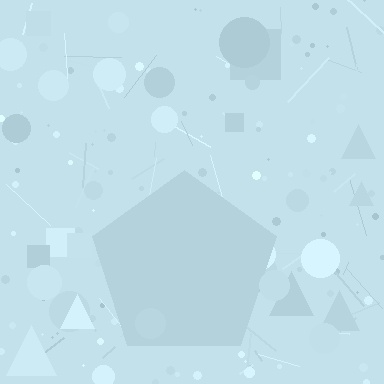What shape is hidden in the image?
A pentagon is hidden in the image.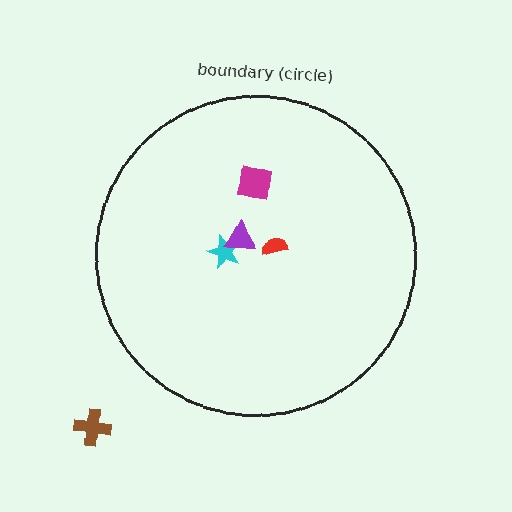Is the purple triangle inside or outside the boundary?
Inside.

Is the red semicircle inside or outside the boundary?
Inside.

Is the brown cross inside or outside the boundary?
Outside.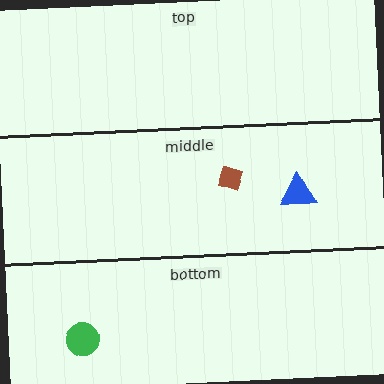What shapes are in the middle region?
The brown diamond, the blue triangle.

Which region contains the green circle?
The bottom region.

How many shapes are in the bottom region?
1.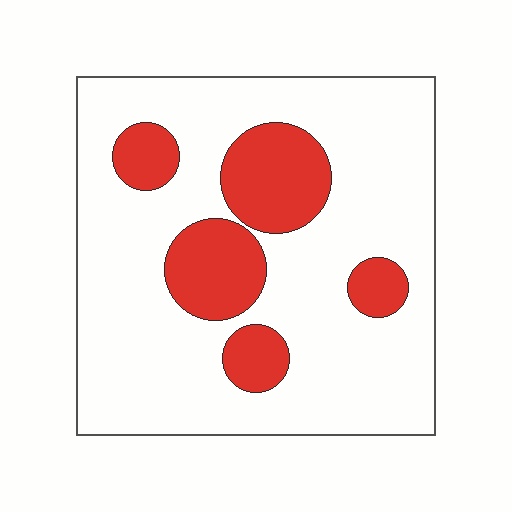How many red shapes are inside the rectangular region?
5.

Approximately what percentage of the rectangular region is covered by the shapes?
Approximately 20%.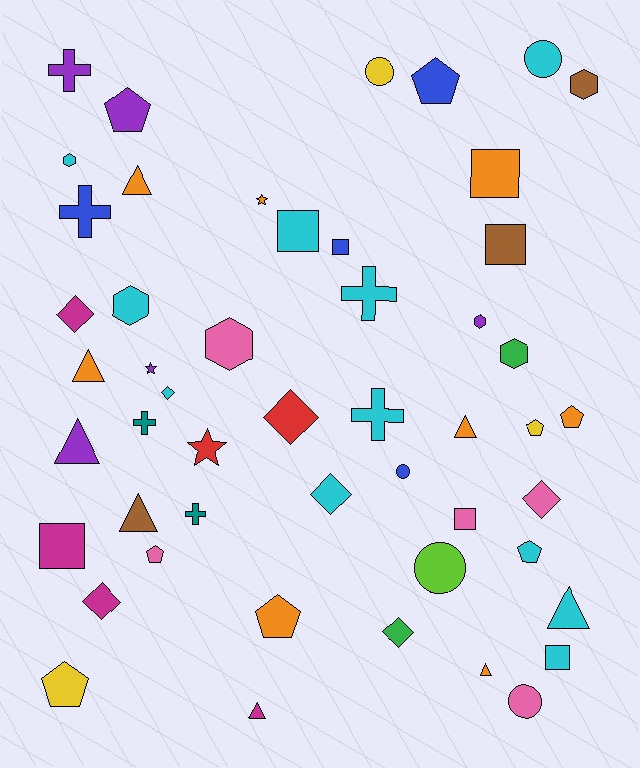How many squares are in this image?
There are 7 squares.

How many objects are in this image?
There are 50 objects.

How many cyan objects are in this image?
There are 11 cyan objects.